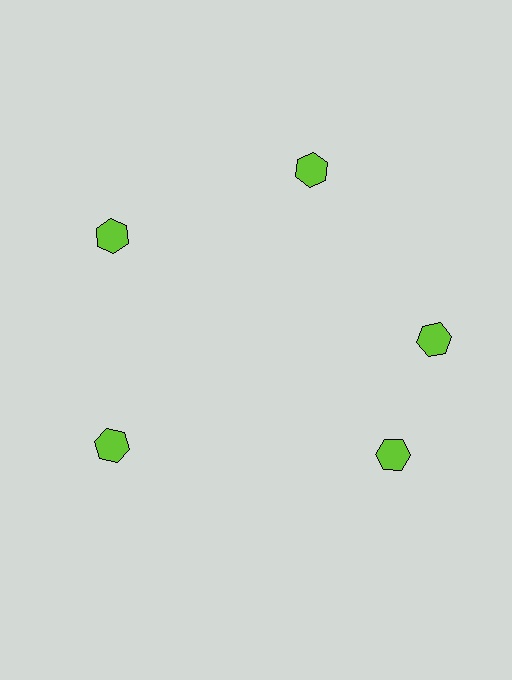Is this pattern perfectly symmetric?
No. The 5 lime hexagons are arranged in a ring, but one element near the 5 o'clock position is rotated out of alignment along the ring, breaking the 5-fold rotational symmetry.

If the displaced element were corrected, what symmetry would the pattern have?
It would have 5-fold rotational symmetry — the pattern would map onto itself every 72 degrees.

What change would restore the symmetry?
The symmetry would be restored by rotating it back into even spacing with its neighbors so that all 5 hexagons sit at equal angles and equal distance from the center.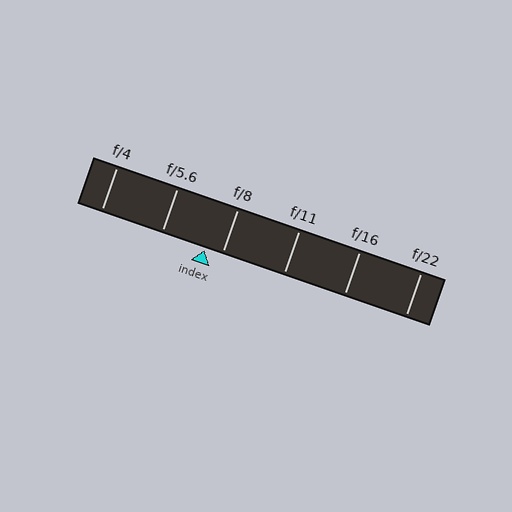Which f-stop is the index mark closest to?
The index mark is closest to f/8.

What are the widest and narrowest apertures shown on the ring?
The widest aperture shown is f/4 and the narrowest is f/22.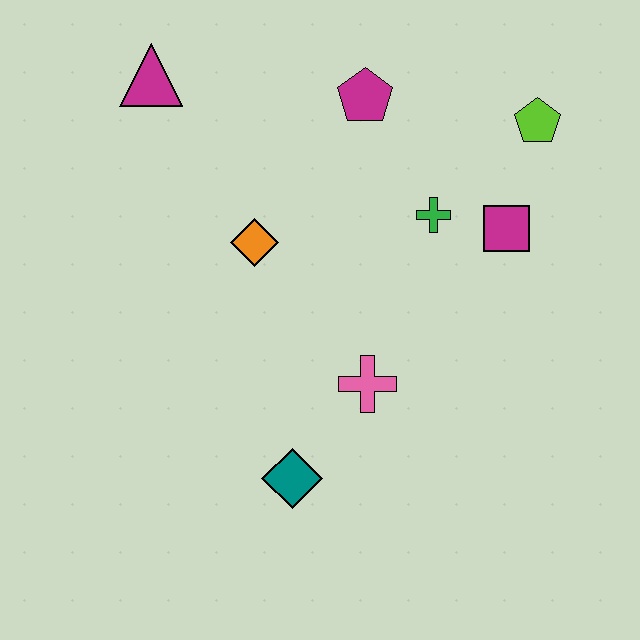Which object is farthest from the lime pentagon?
The teal diamond is farthest from the lime pentagon.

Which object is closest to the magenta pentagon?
The green cross is closest to the magenta pentagon.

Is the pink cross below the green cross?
Yes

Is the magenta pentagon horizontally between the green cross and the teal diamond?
Yes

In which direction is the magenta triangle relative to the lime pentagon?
The magenta triangle is to the left of the lime pentagon.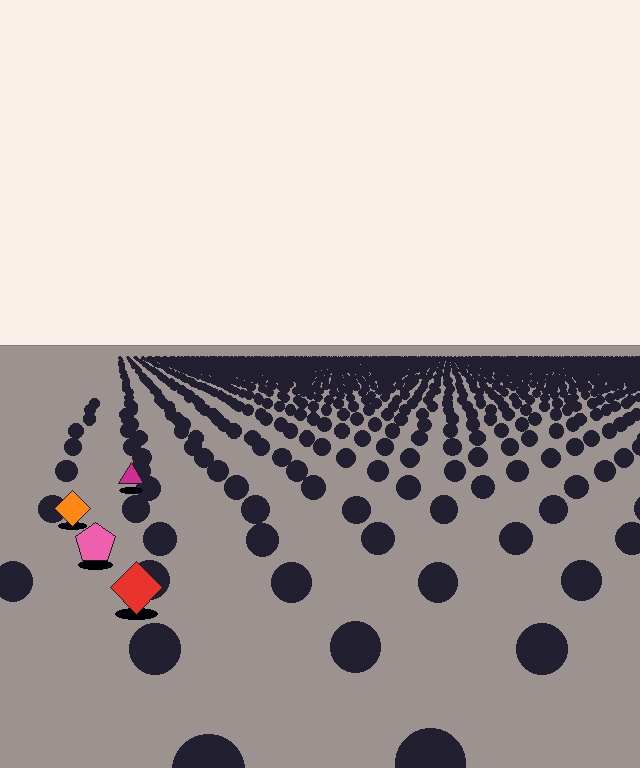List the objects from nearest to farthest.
From nearest to farthest: the red diamond, the pink pentagon, the orange diamond, the magenta triangle.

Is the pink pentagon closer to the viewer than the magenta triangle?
Yes. The pink pentagon is closer — you can tell from the texture gradient: the ground texture is coarser near it.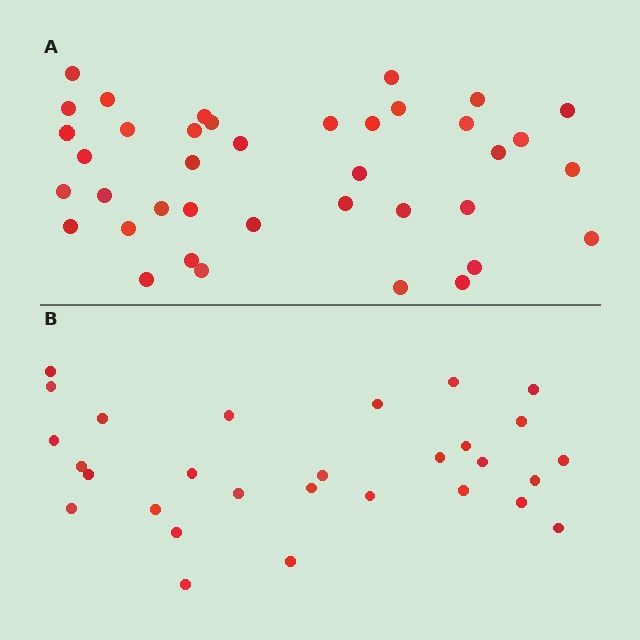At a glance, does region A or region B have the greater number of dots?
Region A (the top region) has more dots.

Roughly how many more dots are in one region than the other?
Region A has roughly 10 or so more dots than region B.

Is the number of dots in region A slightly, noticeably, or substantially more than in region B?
Region A has noticeably more, but not dramatically so. The ratio is roughly 1.3 to 1.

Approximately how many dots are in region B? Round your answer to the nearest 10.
About 30 dots. (The exact count is 29, which rounds to 30.)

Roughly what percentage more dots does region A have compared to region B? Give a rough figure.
About 35% more.